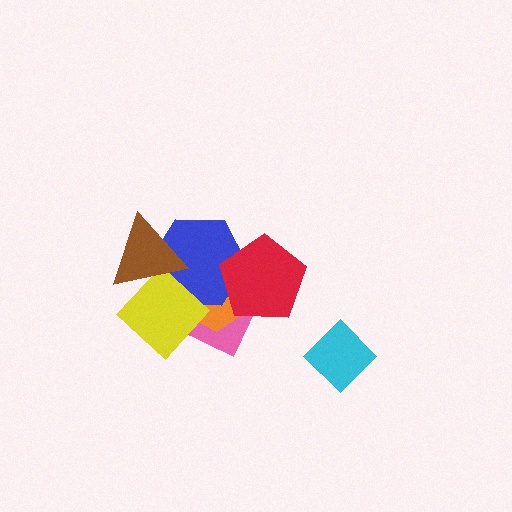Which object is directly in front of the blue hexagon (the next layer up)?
The yellow diamond is directly in front of the blue hexagon.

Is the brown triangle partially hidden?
No, no other shape covers it.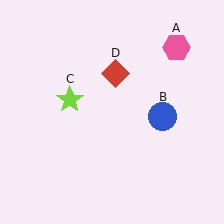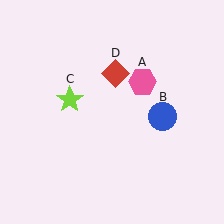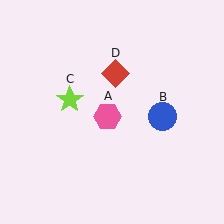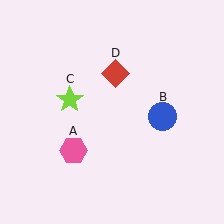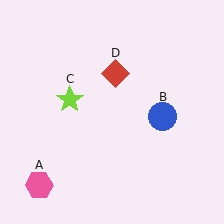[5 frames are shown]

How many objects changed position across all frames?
1 object changed position: pink hexagon (object A).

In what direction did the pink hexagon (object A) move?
The pink hexagon (object A) moved down and to the left.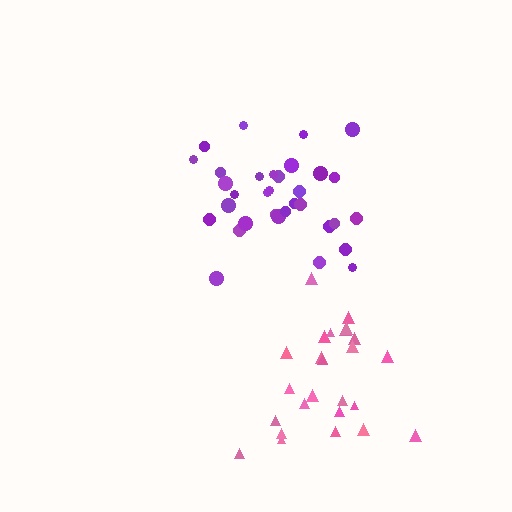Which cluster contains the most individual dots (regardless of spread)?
Purple (33).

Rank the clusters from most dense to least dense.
purple, pink.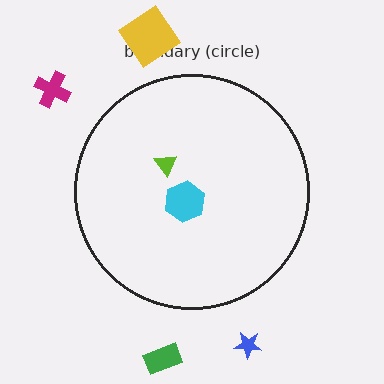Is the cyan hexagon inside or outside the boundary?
Inside.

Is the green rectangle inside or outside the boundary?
Outside.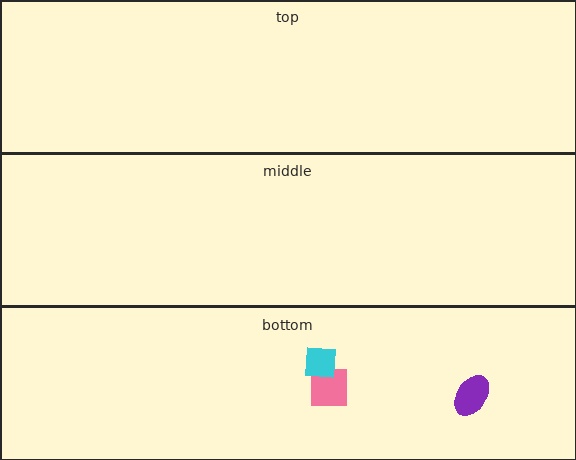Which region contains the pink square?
The bottom region.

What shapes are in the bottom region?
The pink square, the purple ellipse, the cyan square.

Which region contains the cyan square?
The bottom region.